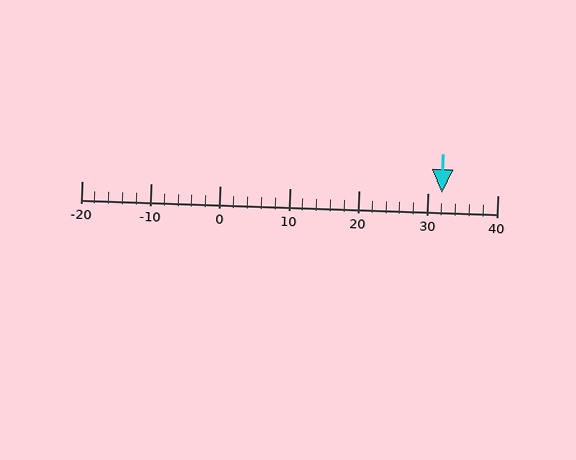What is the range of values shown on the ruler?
The ruler shows values from -20 to 40.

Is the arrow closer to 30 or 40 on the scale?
The arrow is closer to 30.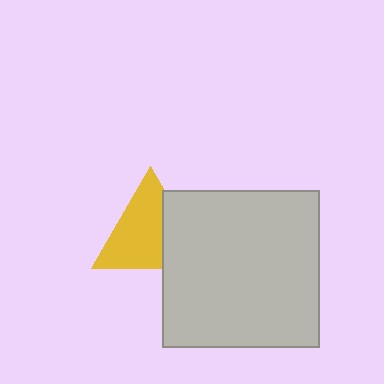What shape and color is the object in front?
The object in front is a light gray square.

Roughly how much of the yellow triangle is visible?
Most of it is visible (roughly 67%).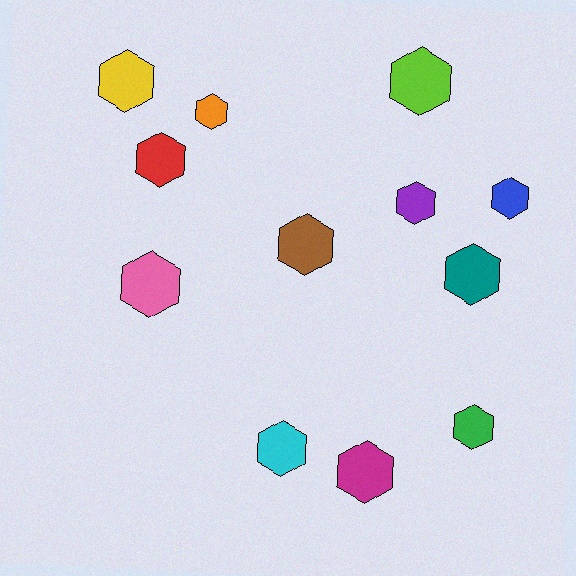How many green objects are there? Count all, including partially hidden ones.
There is 1 green object.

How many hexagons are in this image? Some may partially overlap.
There are 12 hexagons.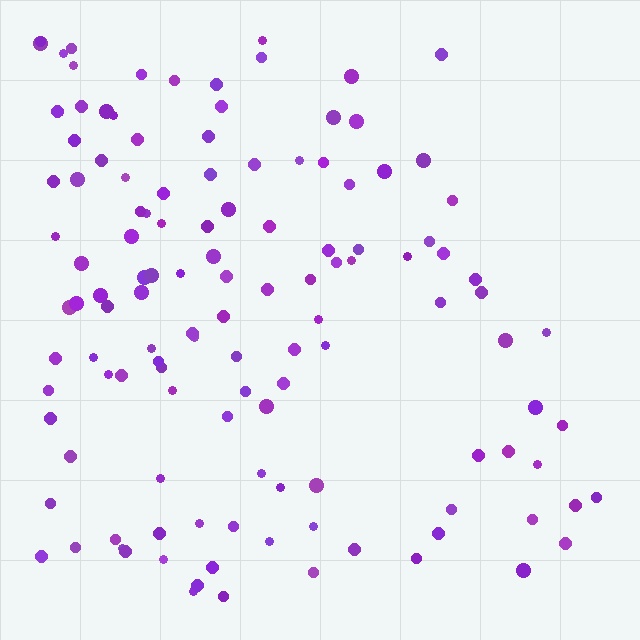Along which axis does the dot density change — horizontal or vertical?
Horizontal.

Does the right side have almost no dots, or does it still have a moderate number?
Still a moderate number, just noticeably fewer than the left.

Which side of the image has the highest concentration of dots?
The left.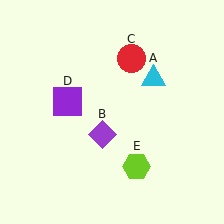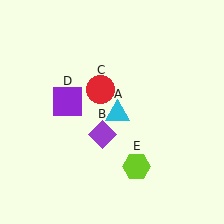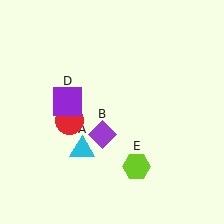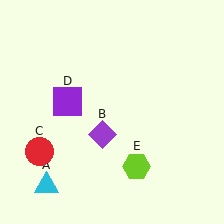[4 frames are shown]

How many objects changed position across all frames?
2 objects changed position: cyan triangle (object A), red circle (object C).